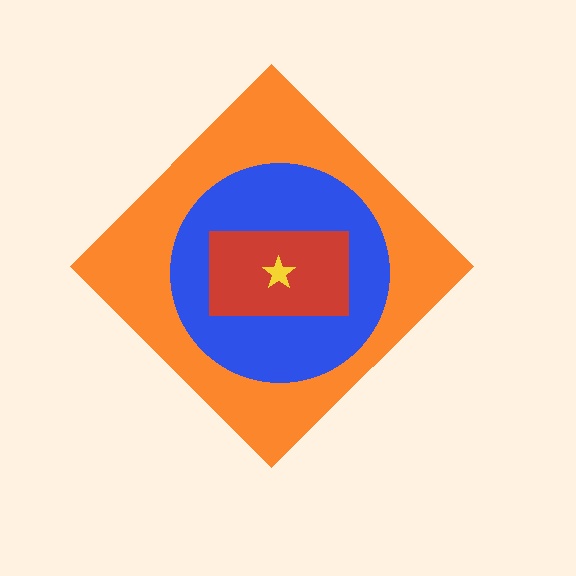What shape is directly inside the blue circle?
The red rectangle.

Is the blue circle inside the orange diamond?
Yes.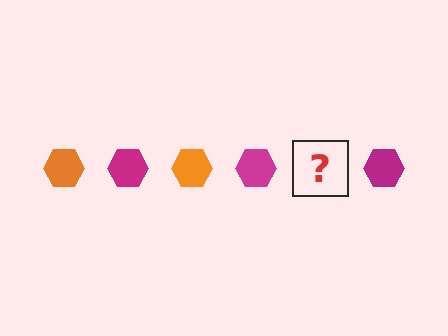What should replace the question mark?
The question mark should be replaced with an orange hexagon.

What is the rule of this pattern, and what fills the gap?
The rule is that the pattern cycles through orange, magenta hexagons. The gap should be filled with an orange hexagon.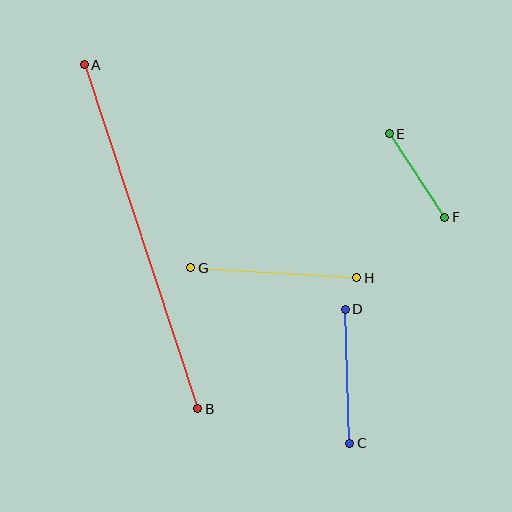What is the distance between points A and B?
The distance is approximately 362 pixels.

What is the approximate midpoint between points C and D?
The midpoint is at approximately (347, 376) pixels.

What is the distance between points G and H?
The distance is approximately 166 pixels.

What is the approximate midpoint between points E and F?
The midpoint is at approximately (417, 176) pixels.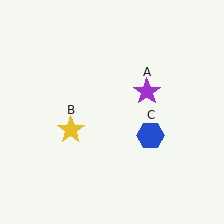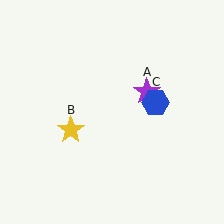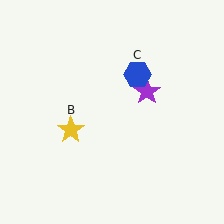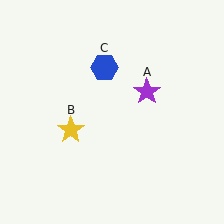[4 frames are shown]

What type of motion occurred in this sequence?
The blue hexagon (object C) rotated counterclockwise around the center of the scene.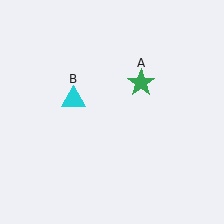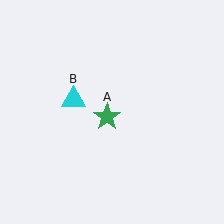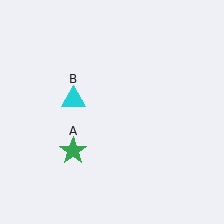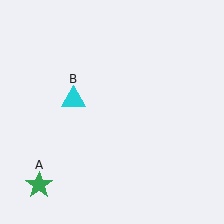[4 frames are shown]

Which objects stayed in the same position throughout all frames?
Cyan triangle (object B) remained stationary.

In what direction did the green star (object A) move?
The green star (object A) moved down and to the left.